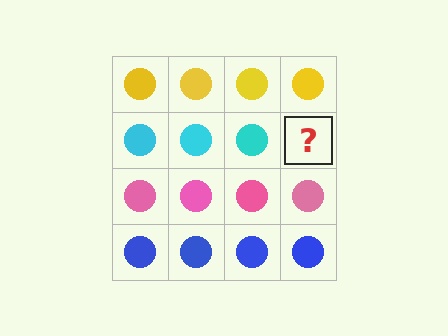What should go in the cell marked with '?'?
The missing cell should contain a cyan circle.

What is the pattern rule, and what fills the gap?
The rule is that each row has a consistent color. The gap should be filled with a cyan circle.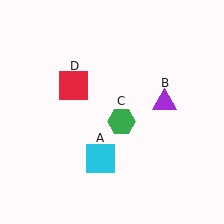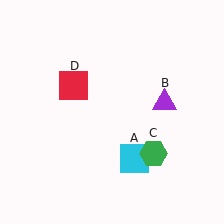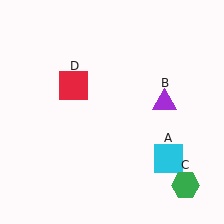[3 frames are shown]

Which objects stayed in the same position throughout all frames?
Purple triangle (object B) and red square (object D) remained stationary.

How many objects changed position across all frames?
2 objects changed position: cyan square (object A), green hexagon (object C).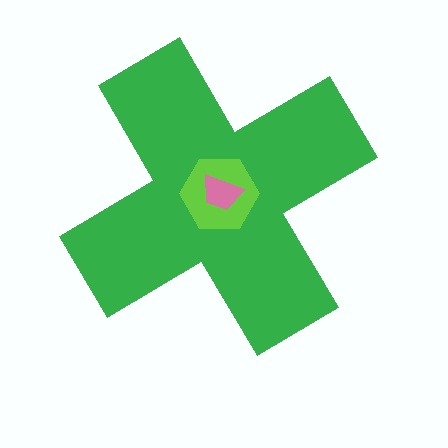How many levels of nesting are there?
3.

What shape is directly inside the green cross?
The lime hexagon.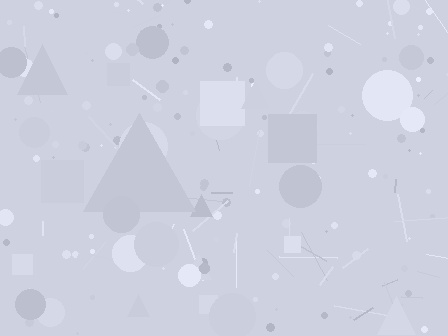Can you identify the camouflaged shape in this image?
The camouflaged shape is a triangle.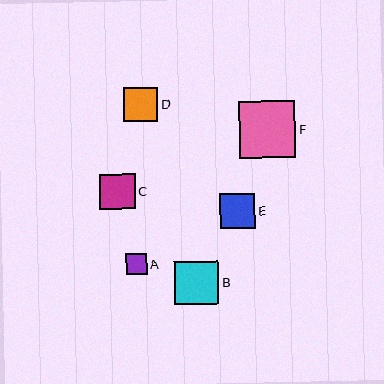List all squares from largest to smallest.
From largest to smallest: F, B, C, E, D, A.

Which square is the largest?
Square F is the largest with a size of approximately 57 pixels.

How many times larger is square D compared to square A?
Square D is approximately 1.7 times the size of square A.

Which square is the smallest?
Square A is the smallest with a size of approximately 21 pixels.